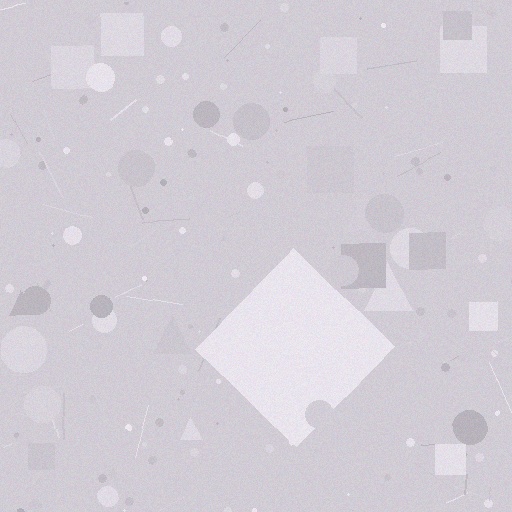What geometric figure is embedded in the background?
A diamond is embedded in the background.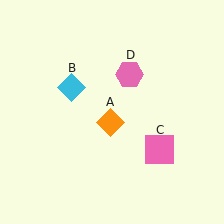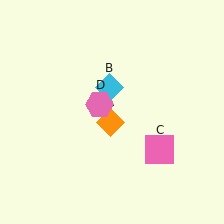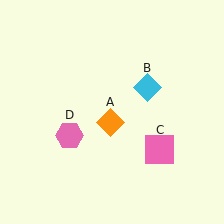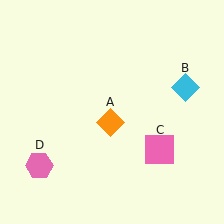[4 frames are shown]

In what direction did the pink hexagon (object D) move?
The pink hexagon (object D) moved down and to the left.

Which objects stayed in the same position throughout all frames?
Orange diamond (object A) and pink square (object C) remained stationary.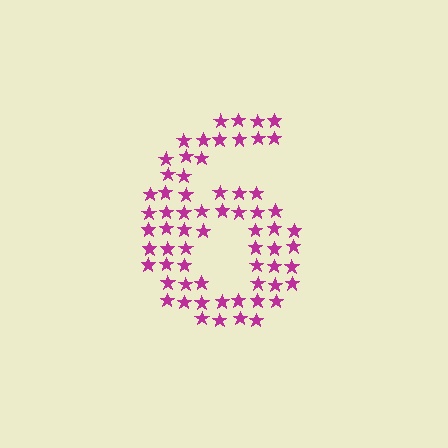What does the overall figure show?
The overall figure shows the digit 6.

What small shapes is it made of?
It is made of small stars.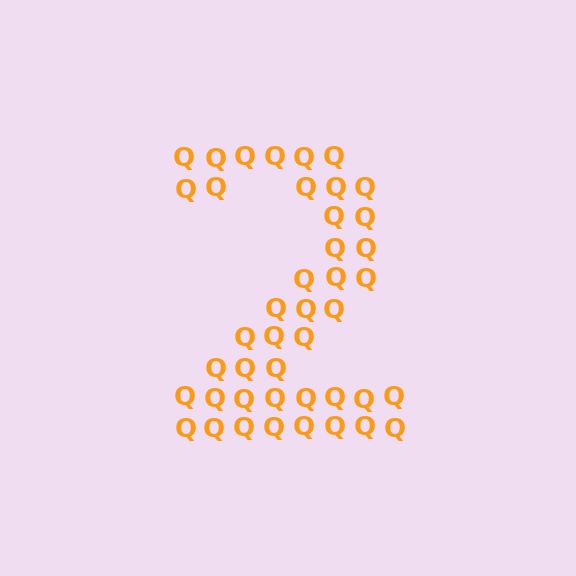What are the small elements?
The small elements are letter Q's.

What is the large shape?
The large shape is the digit 2.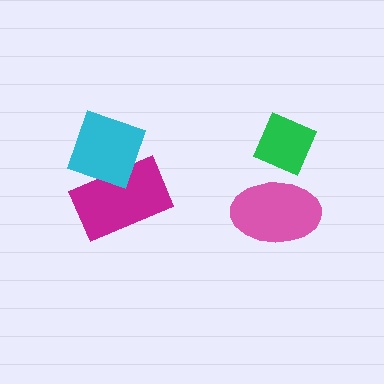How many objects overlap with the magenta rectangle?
1 object overlaps with the magenta rectangle.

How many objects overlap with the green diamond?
1 object overlaps with the green diamond.